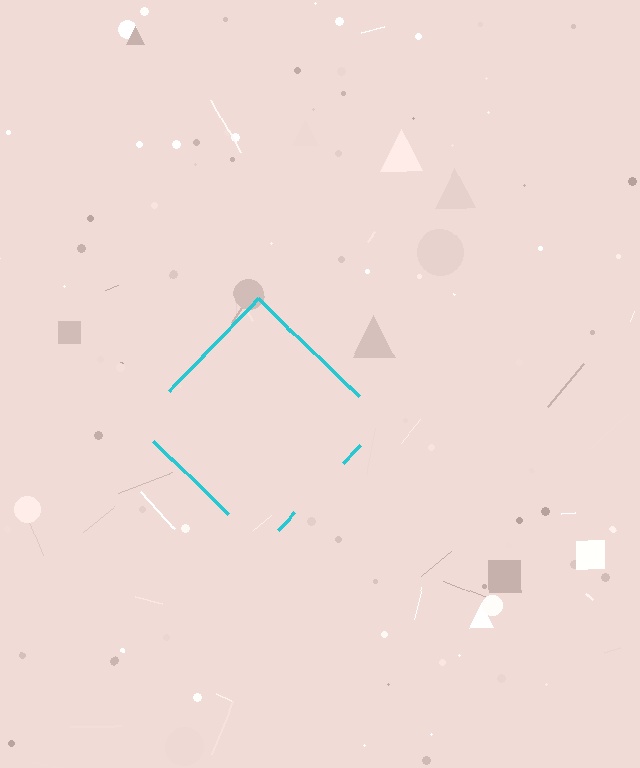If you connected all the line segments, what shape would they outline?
They would outline a diamond.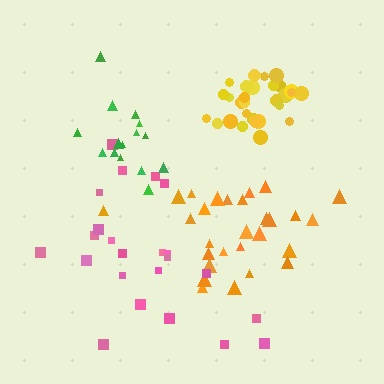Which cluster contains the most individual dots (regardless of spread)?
Yellow (29).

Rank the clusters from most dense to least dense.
yellow, green, orange, pink.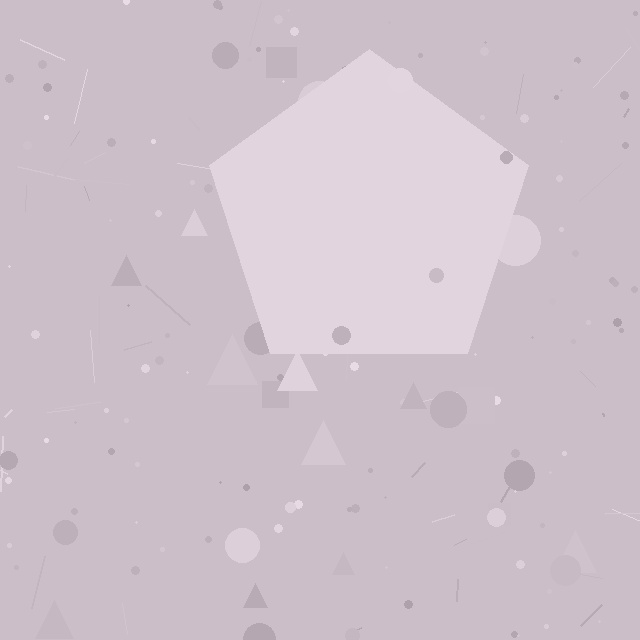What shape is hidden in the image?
A pentagon is hidden in the image.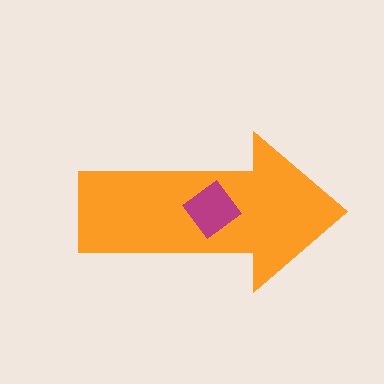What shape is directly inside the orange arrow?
The magenta diamond.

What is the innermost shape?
The magenta diamond.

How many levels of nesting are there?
2.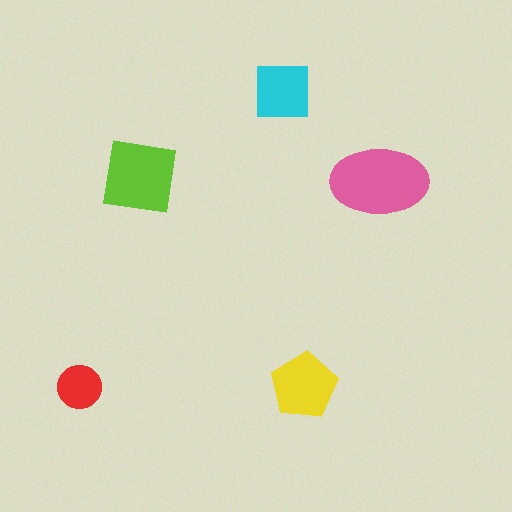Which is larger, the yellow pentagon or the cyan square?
The yellow pentagon.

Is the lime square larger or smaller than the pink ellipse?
Smaller.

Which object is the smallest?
The red circle.